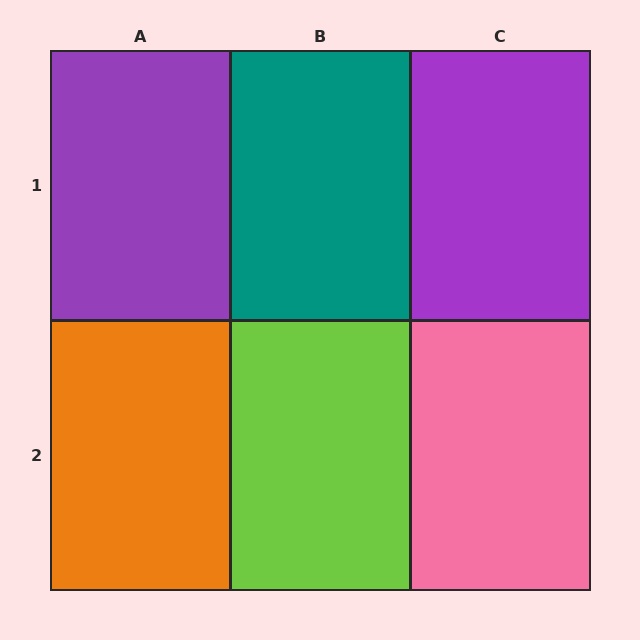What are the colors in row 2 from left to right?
Orange, lime, pink.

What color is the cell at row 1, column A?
Purple.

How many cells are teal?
1 cell is teal.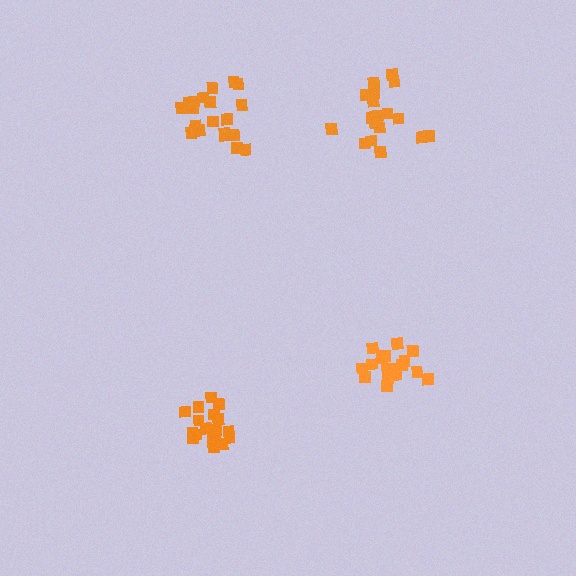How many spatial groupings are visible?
There are 4 spatial groupings.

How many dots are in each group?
Group 1: 18 dots, Group 2: 19 dots, Group 3: 21 dots, Group 4: 18 dots (76 total).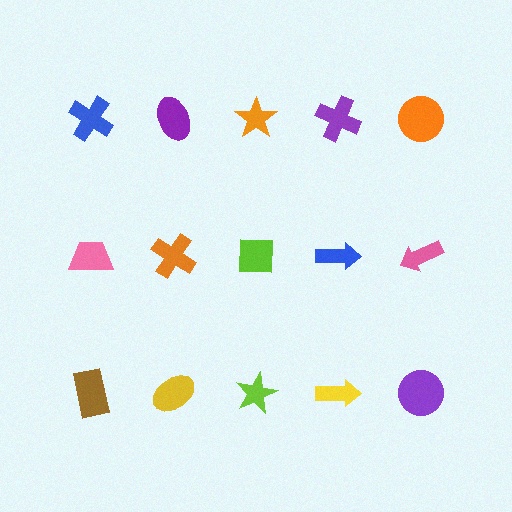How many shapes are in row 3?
5 shapes.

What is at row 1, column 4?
A purple cross.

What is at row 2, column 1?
A pink trapezoid.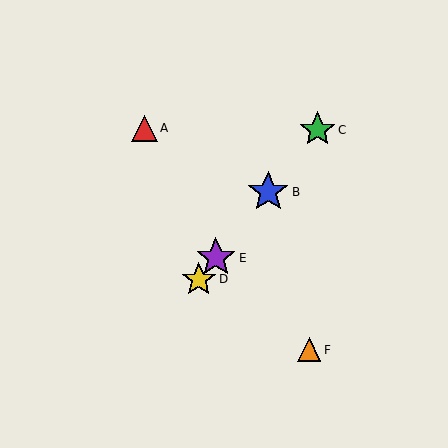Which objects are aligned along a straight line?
Objects B, C, D, E are aligned along a straight line.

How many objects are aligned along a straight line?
4 objects (B, C, D, E) are aligned along a straight line.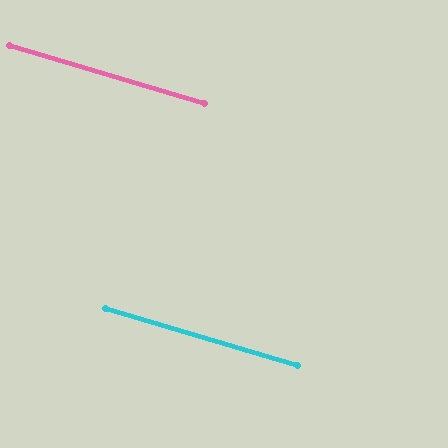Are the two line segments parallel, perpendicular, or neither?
Parallel — their directions differ by only 0.3°.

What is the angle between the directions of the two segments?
Approximately 0 degrees.